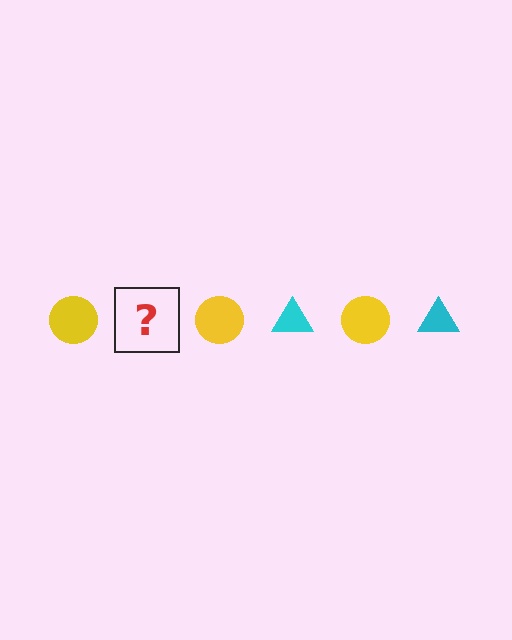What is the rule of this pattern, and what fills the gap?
The rule is that the pattern alternates between yellow circle and cyan triangle. The gap should be filled with a cyan triangle.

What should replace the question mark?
The question mark should be replaced with a cyan triangle.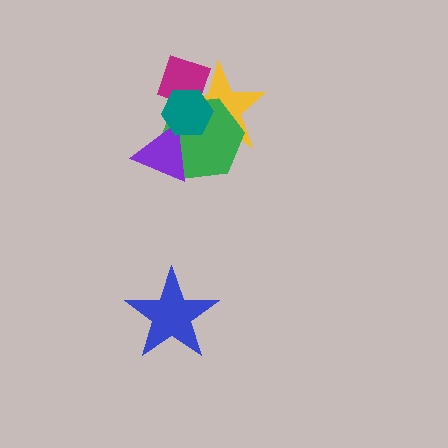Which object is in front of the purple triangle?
The teal hexagon is in front of the purple triangle.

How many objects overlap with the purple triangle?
3 objects overlap with the purple triangle.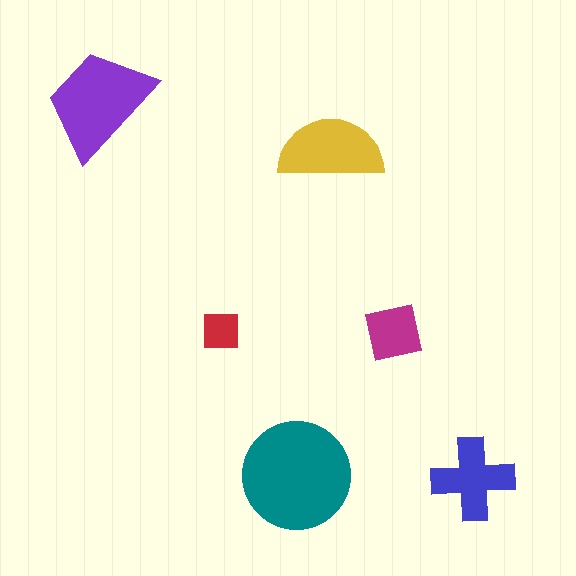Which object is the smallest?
The red square.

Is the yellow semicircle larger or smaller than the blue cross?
Larger.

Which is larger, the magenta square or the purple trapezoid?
The purple trapezoid.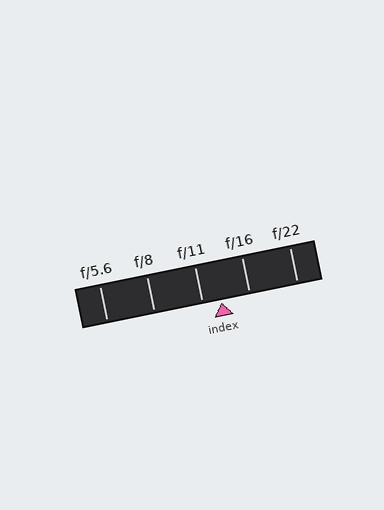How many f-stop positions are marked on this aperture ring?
There are 5 f-stop positions marked.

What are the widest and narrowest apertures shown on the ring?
The widest aperture shown is f/5.6 and the narrowest is f/22.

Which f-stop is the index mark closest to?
The index mark is closest to f/11.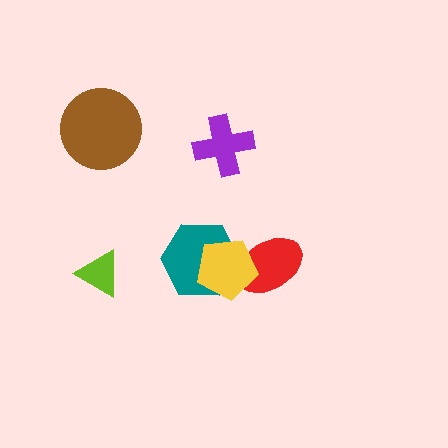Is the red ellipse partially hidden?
Yes, it is partially covered by another shape.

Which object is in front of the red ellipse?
The yellow pentagon is in front of the red ellipse.